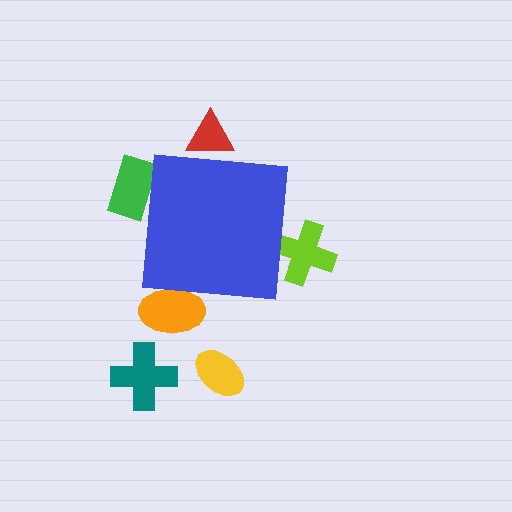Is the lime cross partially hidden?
Yes, the lime cross is partially hidden behind the blue square.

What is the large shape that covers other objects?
A blue square.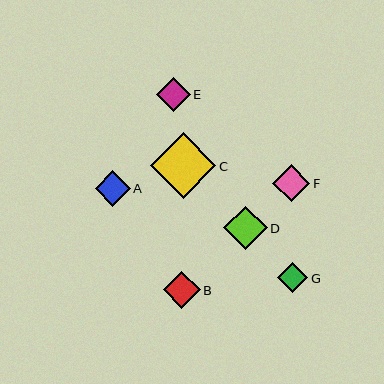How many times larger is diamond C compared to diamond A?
Diamond C is approximately 1.9 times the size of diamond A.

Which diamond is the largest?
Diamond C is the largest with a size of approximately 65 pixels.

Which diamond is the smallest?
Diamond G is the smallest with a size of approximately 30 pixels.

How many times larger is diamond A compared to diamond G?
Diamond A is approximately 1.2 times the size of diamond G.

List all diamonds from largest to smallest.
From largest to smallest: C, D, F, B, A, E, G.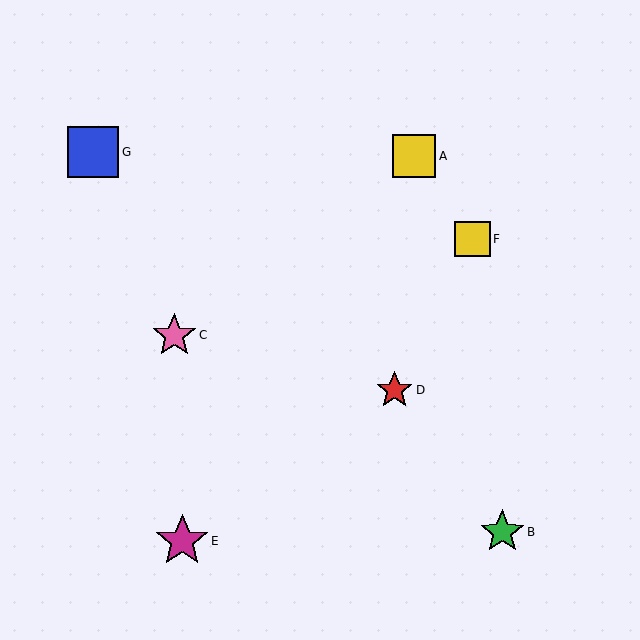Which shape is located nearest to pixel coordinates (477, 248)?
The yellow square (labeled F) at (472, 239) is nearest to that location.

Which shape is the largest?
The magenta star (labeled E) is the largest.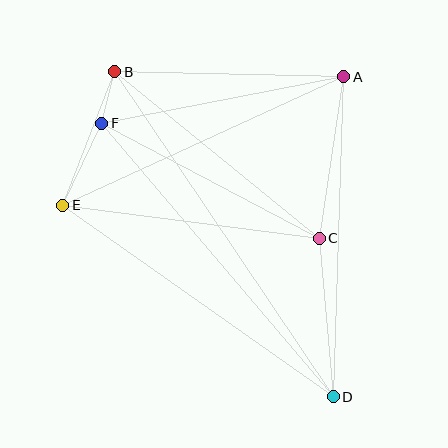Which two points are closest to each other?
Points B and F are closest to each other.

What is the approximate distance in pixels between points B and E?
The distance between B and E is approximately 143 pixels.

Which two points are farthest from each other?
Points B and D are farthest from each other.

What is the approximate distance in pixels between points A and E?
The distance between A and E is approximately 309 pixels.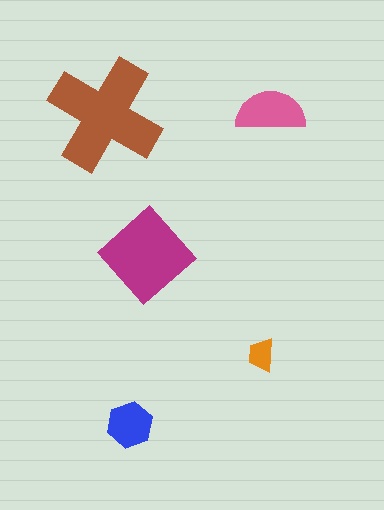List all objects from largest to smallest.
The brown cross, the magenta diamond, the pink semicircle, the blue hexagon, the orange trapezoid.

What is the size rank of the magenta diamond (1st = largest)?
2nd.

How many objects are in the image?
There are 5 objects in the image.